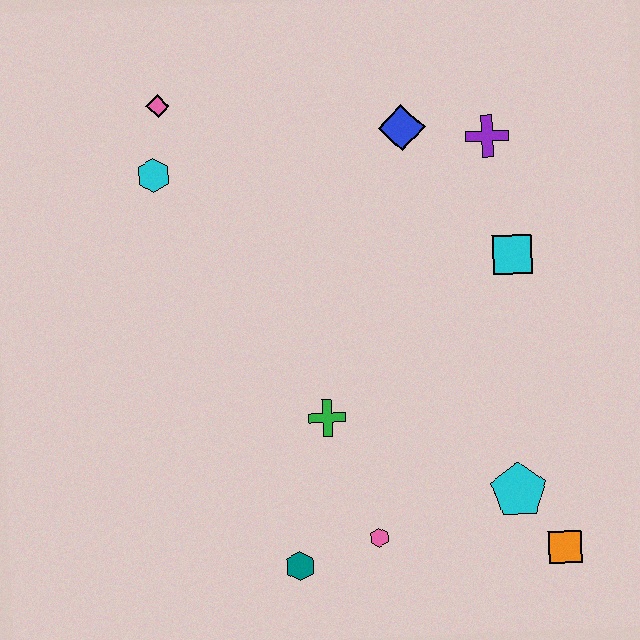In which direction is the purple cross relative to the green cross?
The purple cross is above the green cross.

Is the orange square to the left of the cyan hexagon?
No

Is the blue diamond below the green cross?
No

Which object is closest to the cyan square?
The purple cross is closest to the cyan square.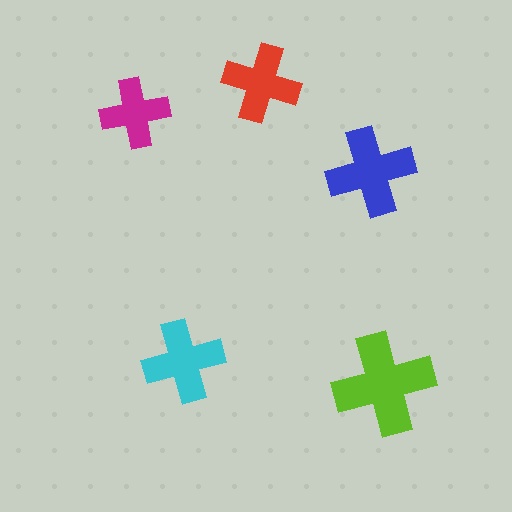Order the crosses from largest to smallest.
the lime one, the blue one, the cyan one, the red one, the magenta one.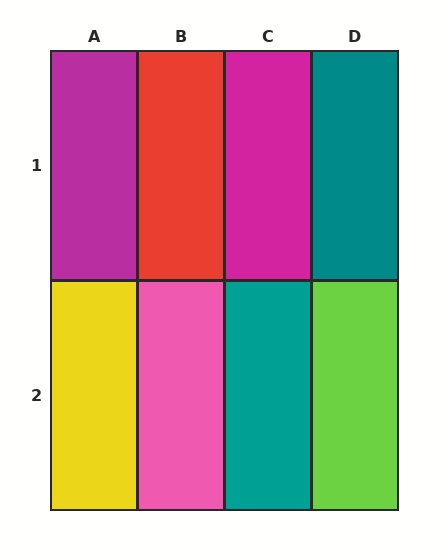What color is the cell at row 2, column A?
Yellow.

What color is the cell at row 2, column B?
Pink.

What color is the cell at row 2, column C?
Teal.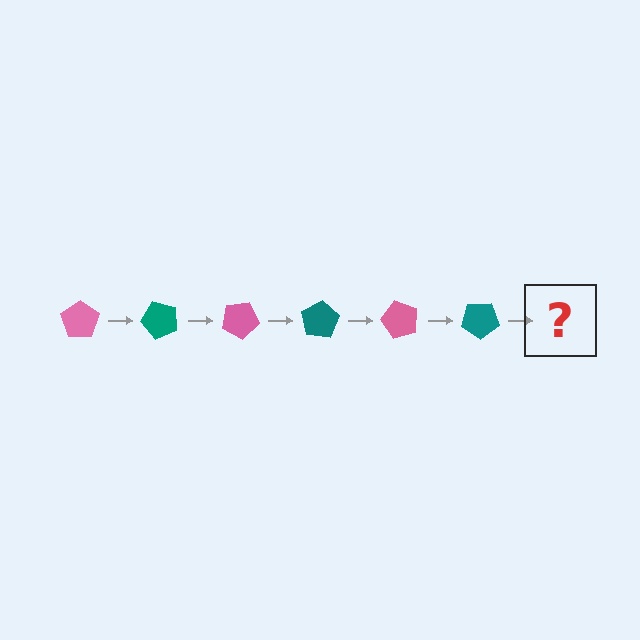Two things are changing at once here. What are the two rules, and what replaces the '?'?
The two rules are that it rotates 50 degrees each step and the color cycles through pink and teal. The '?' should be a pink pentagon, rotated 300 degrees from the start.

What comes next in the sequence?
The next element should be a pink pentagon, rotated 300 degrees from the start.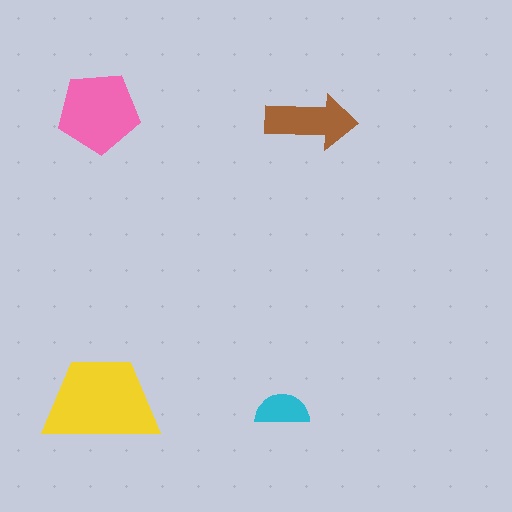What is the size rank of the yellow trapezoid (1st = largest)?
1st.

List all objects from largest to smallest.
The yellow trapezoid, the pink pentagon, the brown arrow, the cyan semicircle.